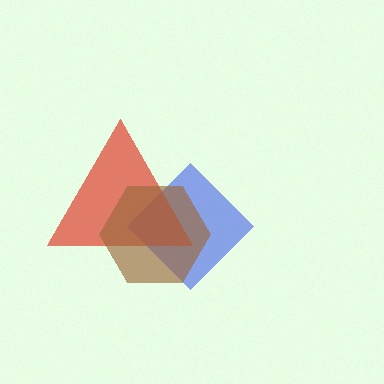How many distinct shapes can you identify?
There are 3 distinct shapes: a blue diamond, a red triangle, a brown hexagon.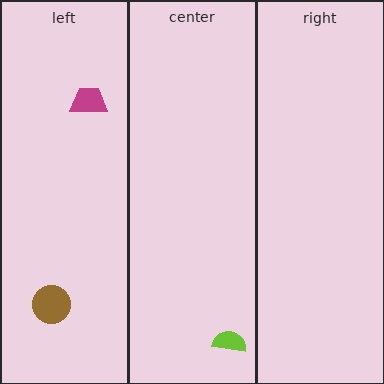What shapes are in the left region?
The magenta trapezoid, the brown circle.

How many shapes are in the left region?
2.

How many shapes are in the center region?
1.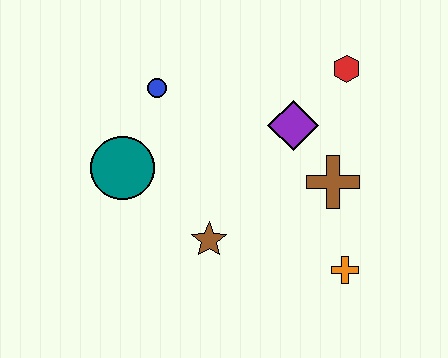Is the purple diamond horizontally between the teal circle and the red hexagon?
Yes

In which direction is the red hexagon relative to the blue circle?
The red hexagon is to the right of the blue circle.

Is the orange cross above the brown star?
No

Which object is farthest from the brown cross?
The teal circle is farthest from the brown cross.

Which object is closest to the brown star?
The teal circle is closest to the brown star.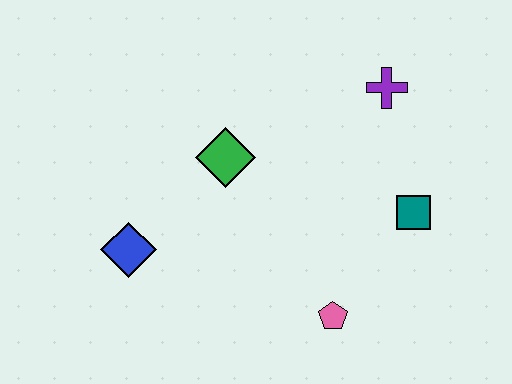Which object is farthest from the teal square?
The blue diamond is farthest from the teal square.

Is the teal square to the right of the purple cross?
Yes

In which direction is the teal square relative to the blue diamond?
The teal square is to the right of the blue diamond.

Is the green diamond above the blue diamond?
Yes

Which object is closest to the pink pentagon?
The teal square is closest to the pink pentagon.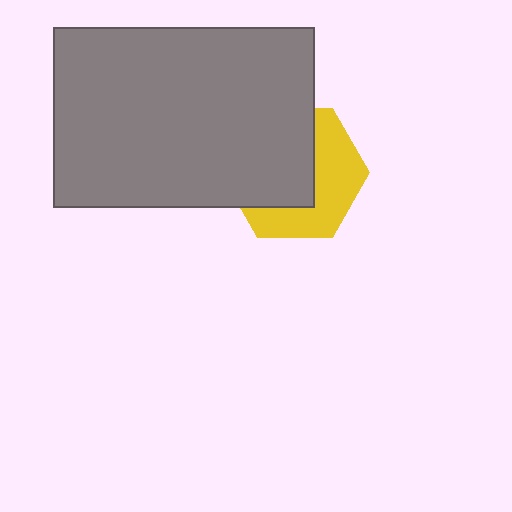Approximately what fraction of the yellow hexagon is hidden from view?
Roughly 54% of the yellow hexagon is hidden behind the gray rectangle.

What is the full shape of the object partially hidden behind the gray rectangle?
The partially hidden object is a yellow hexagon.